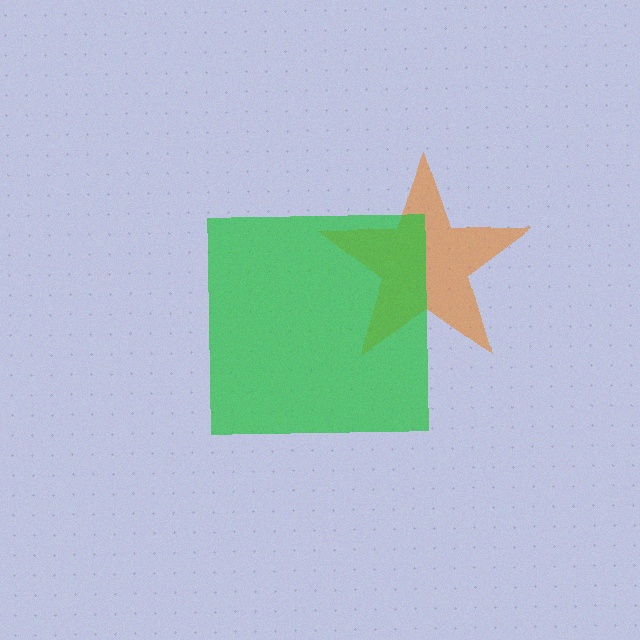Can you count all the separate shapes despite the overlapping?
Yes, there are 2 separate shapes.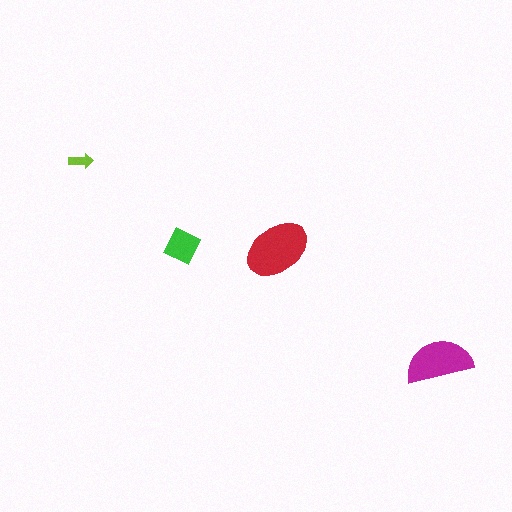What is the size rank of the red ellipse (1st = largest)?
1st.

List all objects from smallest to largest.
The lime arrow, the green square, the magenta semicircle, the red ellipse.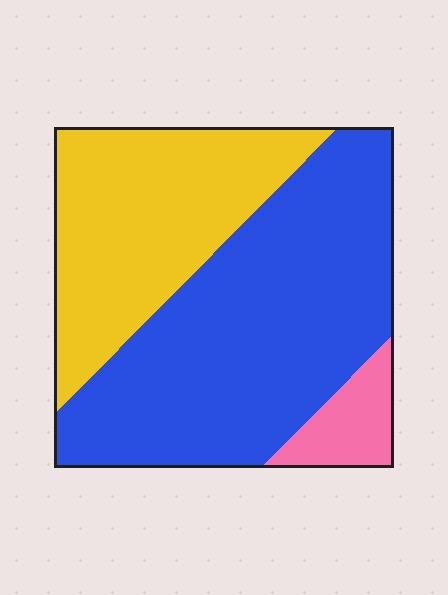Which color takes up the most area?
Blue, at roughly 55%.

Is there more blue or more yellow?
Blue.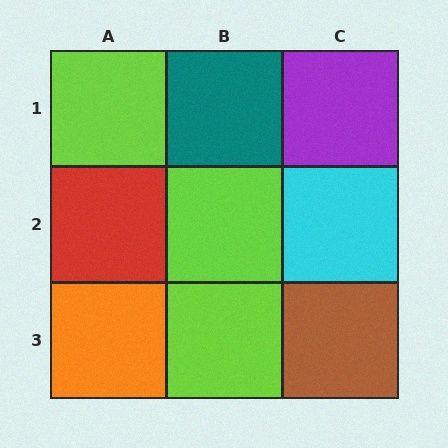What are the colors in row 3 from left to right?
Orange, lime, brown.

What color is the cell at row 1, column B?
Teal.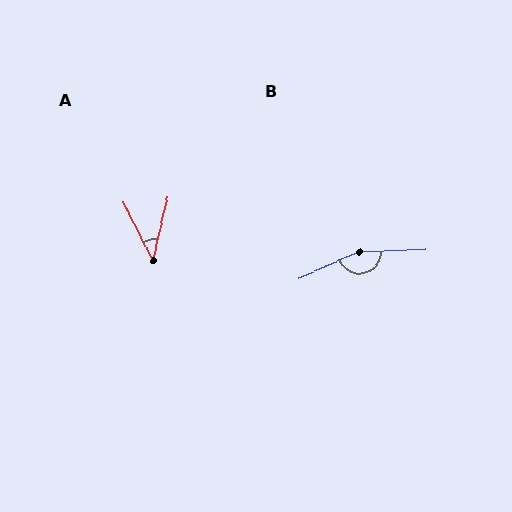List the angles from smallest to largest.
A (40°), B (159°).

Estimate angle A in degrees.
Approximately 40 degrees.